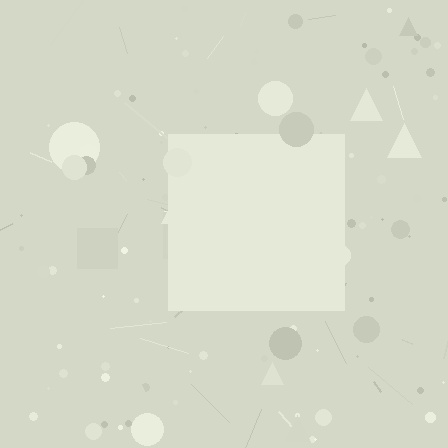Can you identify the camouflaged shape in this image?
The camouflaged shape is a square.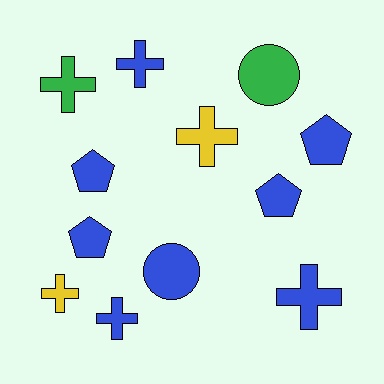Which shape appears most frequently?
Cross, with 6 objects.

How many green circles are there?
There is 1 green circle.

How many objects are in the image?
There are 12 objects.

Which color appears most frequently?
Blue, with 8 objects.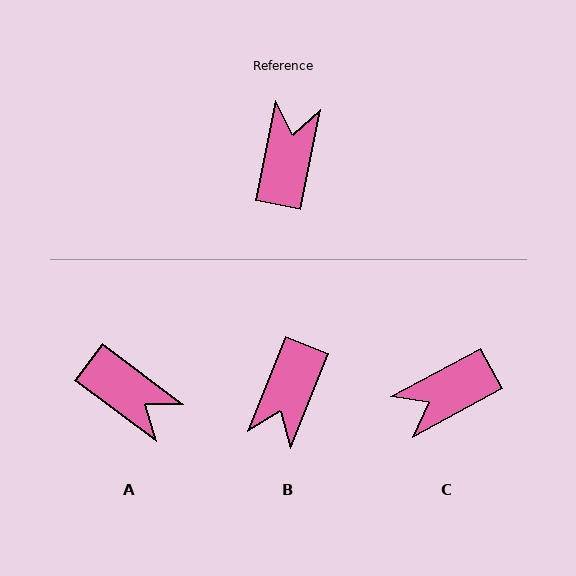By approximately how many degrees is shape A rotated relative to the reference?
Approximately 115 degrees clockwise.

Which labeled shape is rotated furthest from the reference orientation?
B, about 170 degrees away.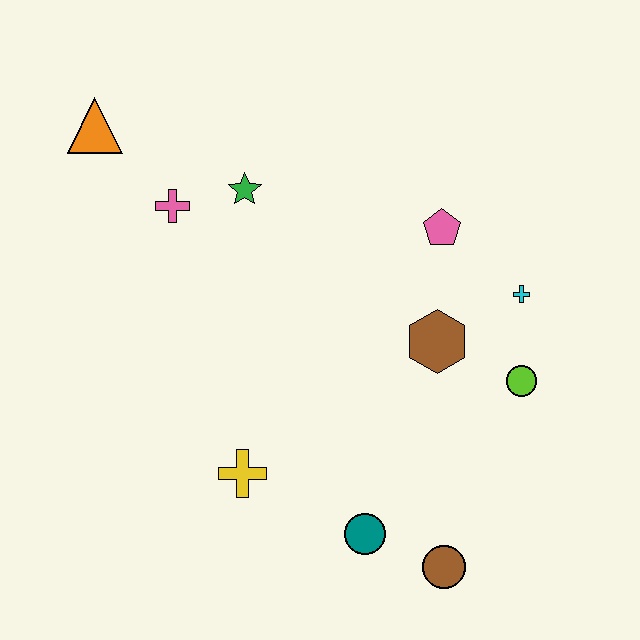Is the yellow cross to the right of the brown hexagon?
No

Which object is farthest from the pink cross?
The brown circle is farthest from the pink cross.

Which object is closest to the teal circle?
The brown circle is closest to the teal circle.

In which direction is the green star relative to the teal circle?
The green star is above the teal circle.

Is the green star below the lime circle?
No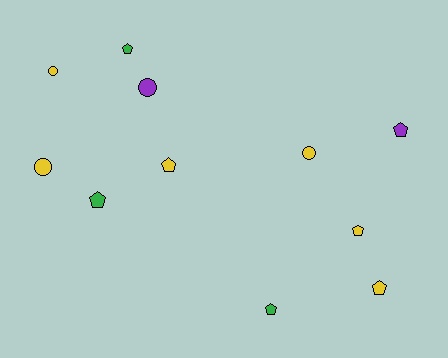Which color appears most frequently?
Yellow, with 6 objects.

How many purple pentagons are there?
There is 1 purple pentagon.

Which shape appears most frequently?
Pentagon, with 7 objects.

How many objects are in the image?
There are 11 objects.